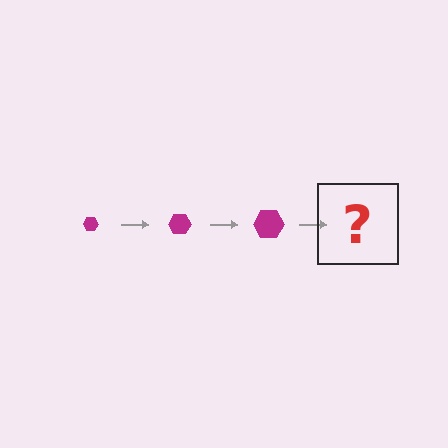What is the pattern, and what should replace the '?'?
The pattern is that the hexagon gets progressively larger each step. The '?' should be a magenta hexagon, larger than the previous one.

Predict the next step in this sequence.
The next step is a magenta hexagon, larger than the previous one.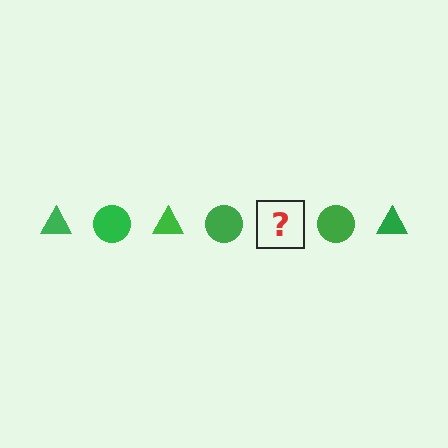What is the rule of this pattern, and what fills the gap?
The rule is that the pattern cycles through triangle, circle shapes in green. The gap should be filled with a green triangle.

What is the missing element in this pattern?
The missing element is a green triangle.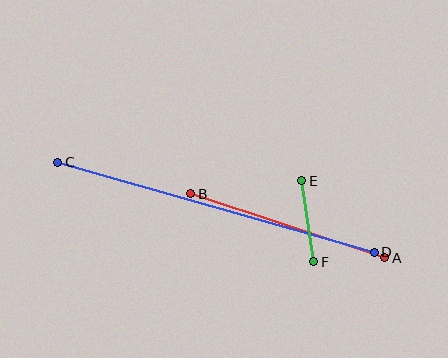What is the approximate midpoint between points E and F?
The midpoint is at approximately (308, 221) pixels.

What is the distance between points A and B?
The distance is approximately 204 pixels.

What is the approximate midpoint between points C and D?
The midpoint is at approximately (216, 207) pixels.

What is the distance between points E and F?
The distance is approximately 82 pixels.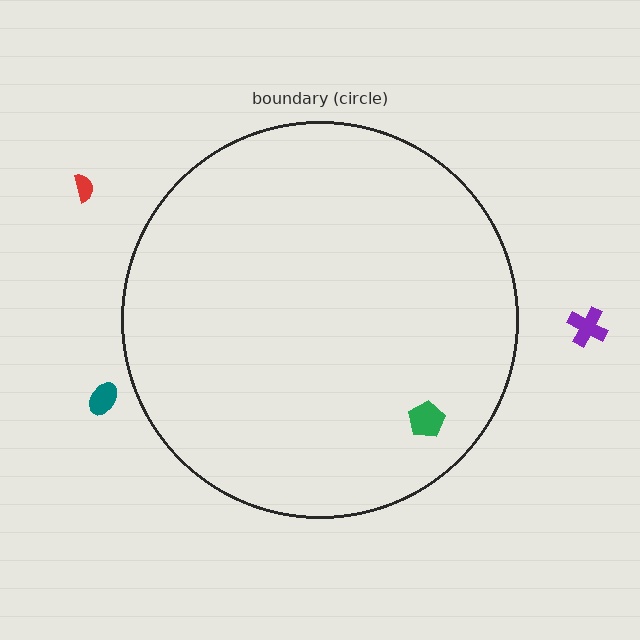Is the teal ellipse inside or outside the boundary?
Outside.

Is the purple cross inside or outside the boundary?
Outside.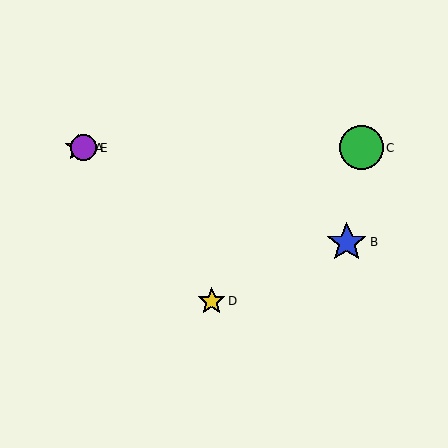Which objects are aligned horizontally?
Objects A, C, E are aligned horizontally.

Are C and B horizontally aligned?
No, C is at y≈148 and B is at y≈242.